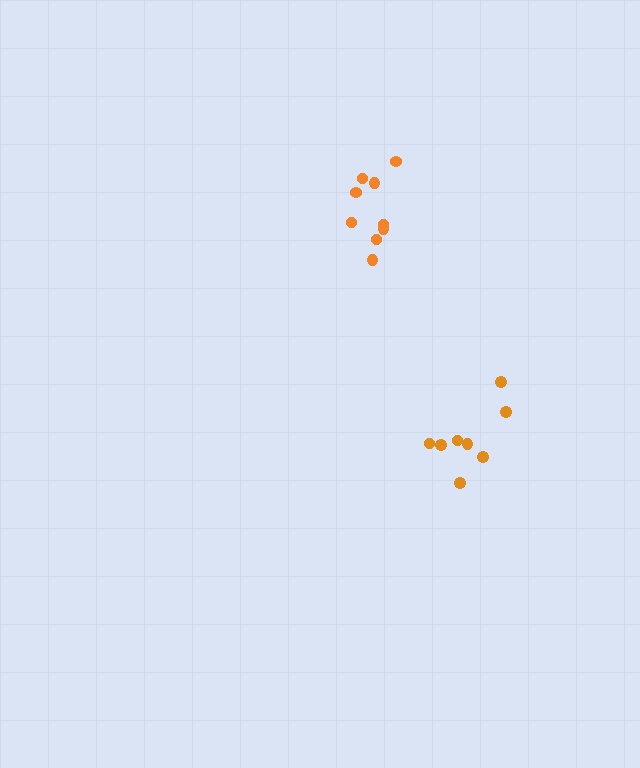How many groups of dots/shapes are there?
There are 2 groups.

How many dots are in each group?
Group 1: 8 dots, Group 2: 9 dots (17 total).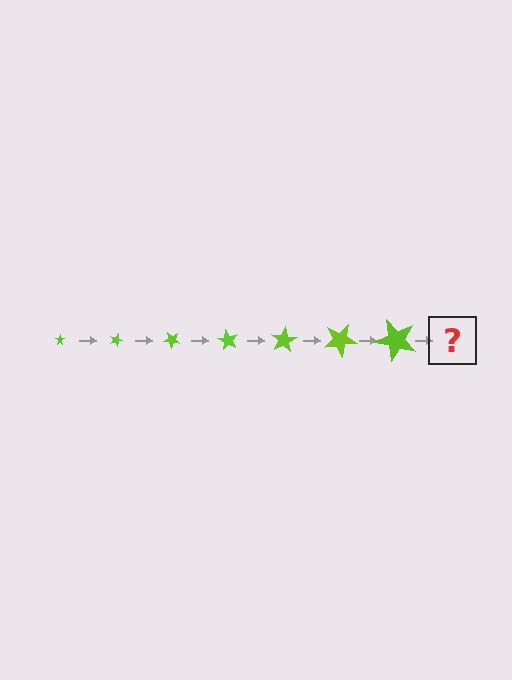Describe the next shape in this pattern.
It should be a star, larger than the previous one and rotated 140 degrees from the start.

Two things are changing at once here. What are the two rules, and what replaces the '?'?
The two rules are that the star grows larger each step and it rotates 20 degrees each step. The '?' should be a star, larger than the previous one and rotated 140 degrees from the start.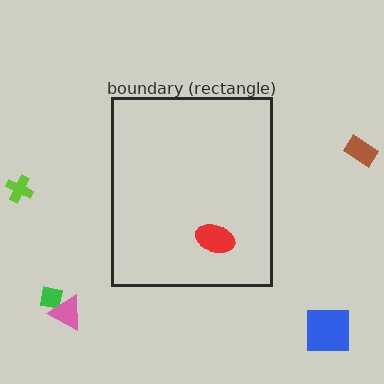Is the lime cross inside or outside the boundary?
Outside.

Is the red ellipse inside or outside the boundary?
Inside.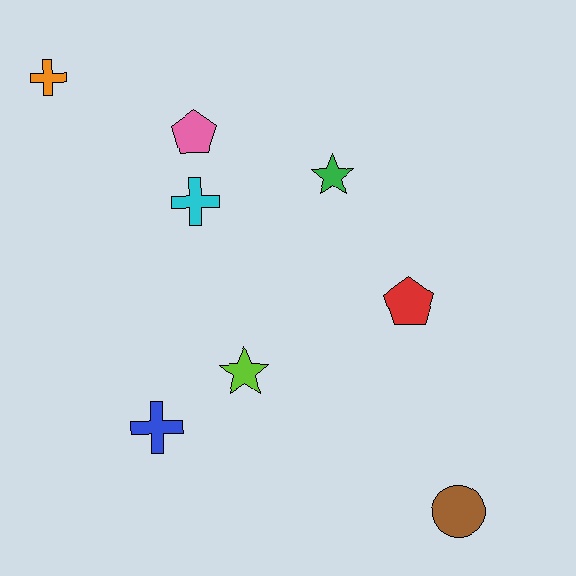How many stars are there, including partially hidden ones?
There are 2 stars.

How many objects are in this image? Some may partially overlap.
There are 8 objects.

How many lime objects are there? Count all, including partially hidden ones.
There is 1 lime object.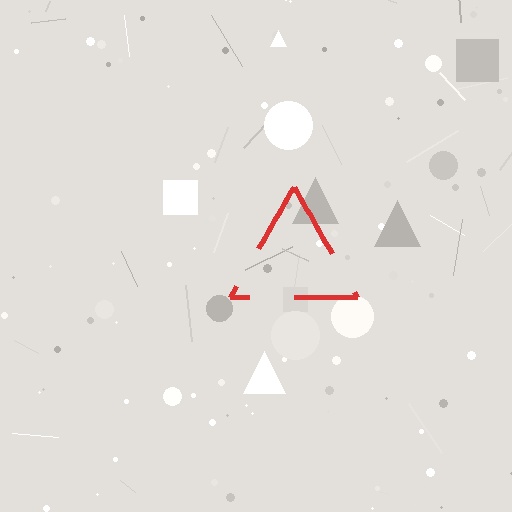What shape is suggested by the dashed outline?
The dashed outline suggests a triangle.